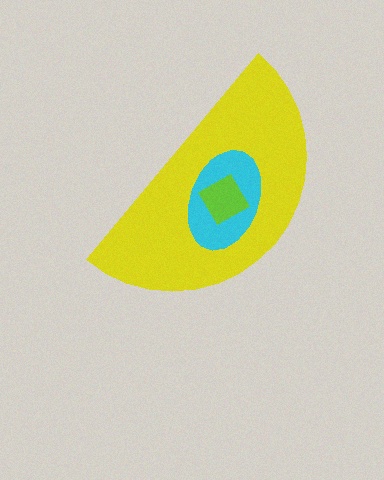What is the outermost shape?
The yellow semicircle.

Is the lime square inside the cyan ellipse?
Yes.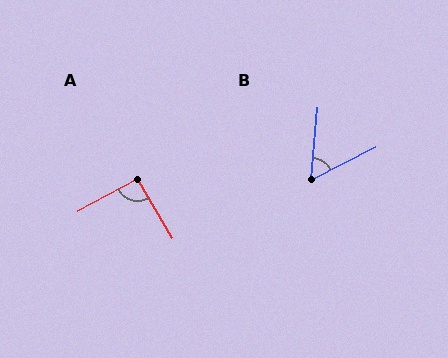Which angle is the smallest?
B, at approximately 58 degrees.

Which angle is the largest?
A, at approximately 92 degrees.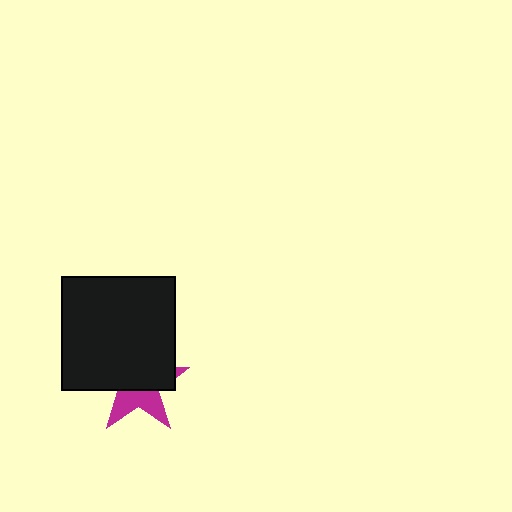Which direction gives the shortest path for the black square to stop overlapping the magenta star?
Moving up gives the shortest separation.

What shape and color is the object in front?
The object in front is a black square.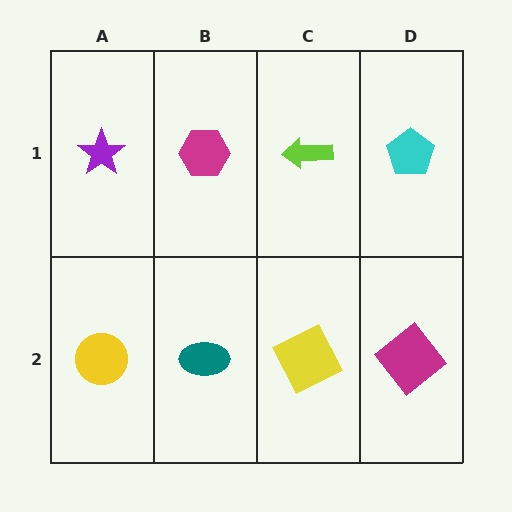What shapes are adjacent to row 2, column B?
A magenta hexagon (row 1, column B), a yellow circle (row 2, column A), a yellow square (row 2, column C).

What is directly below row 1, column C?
A yellow square.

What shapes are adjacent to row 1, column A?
A yellow circle (row 2, column A), a magenta hexagon (row 1, column B).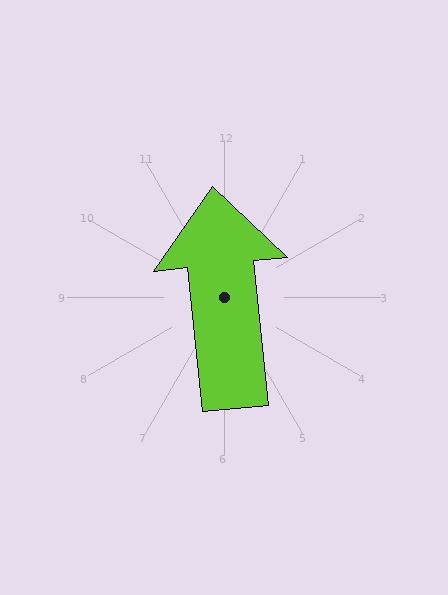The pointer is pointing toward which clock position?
Roughly 12 o'clock.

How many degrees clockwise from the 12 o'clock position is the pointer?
Approximately 354 degrees.